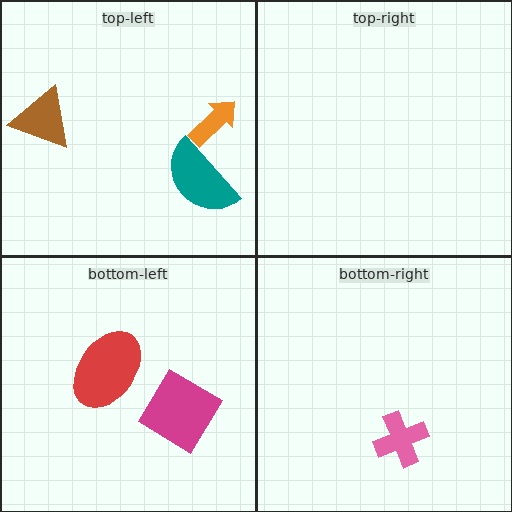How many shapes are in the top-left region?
3.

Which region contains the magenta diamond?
The bottom-left region.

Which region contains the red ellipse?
The bottom-left region.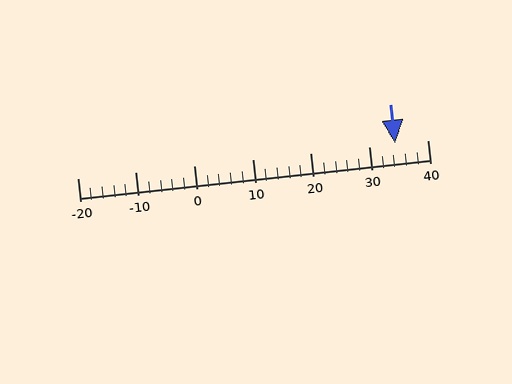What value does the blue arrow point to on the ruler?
The blue arrow points to approximately 34.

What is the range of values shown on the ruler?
The ruler shows values from -20 to 40.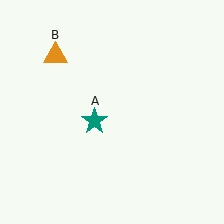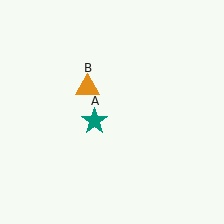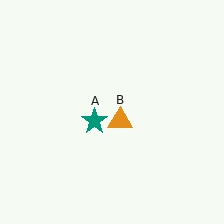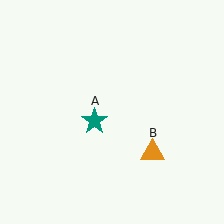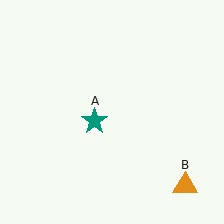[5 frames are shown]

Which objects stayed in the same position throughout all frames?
Teal star (object A) remained stationary.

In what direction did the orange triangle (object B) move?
The orange triangle (object B) moved down and to the right.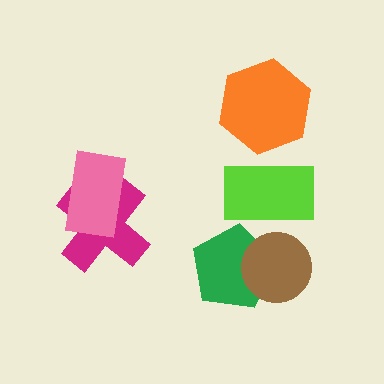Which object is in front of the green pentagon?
The brown circle is in front of the green pentagon.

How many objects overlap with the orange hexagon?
0 objects overlap with the orange hexagon.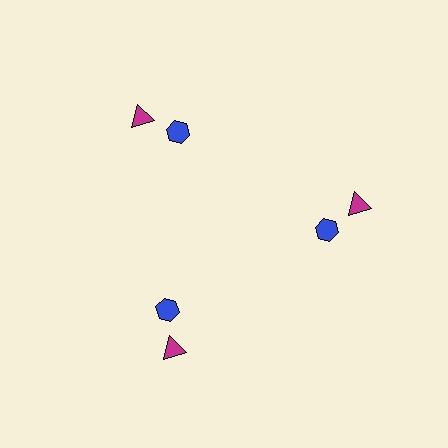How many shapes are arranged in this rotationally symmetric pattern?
There are 6 shapes, arranged in 3 groups of 2.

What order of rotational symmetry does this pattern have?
This pattern has 3-fold rotational symmetry.